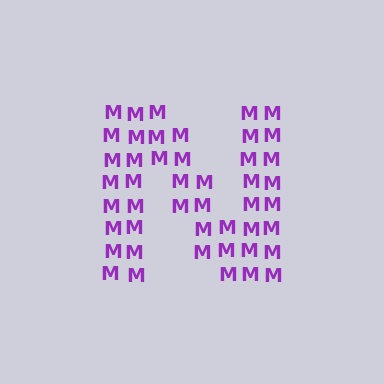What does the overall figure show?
The overall figure shows the letter N.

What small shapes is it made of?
It is made of small letter M's.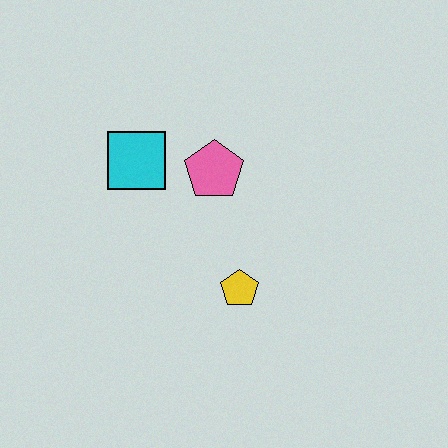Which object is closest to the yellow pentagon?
The pink pentagon is closest to the yellow pentagon.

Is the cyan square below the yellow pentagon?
No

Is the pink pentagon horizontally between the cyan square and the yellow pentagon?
Yes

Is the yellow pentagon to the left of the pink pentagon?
No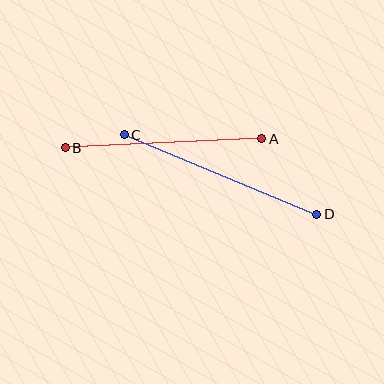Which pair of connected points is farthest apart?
Points C and D are farthest apart.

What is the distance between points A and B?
The distance is approximately 196 pixels.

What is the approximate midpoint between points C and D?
The midpoint is at approximately (221, 175) pixels.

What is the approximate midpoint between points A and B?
The midpoint is at approximately (163, 143) pixels.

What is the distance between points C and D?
The distance is approximately 208 pixels.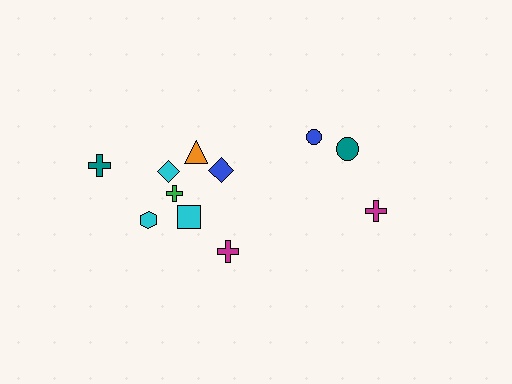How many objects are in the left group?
There are 8 objects.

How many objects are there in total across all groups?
There are 11 objects.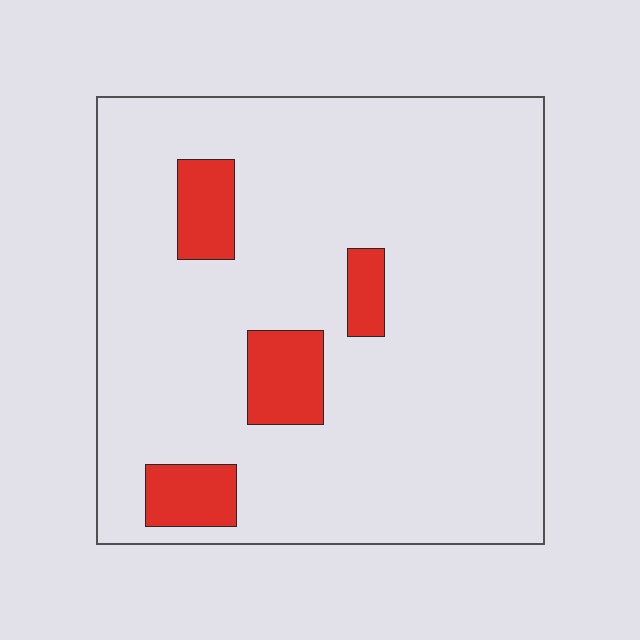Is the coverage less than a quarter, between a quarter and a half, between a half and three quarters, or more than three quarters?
Less than a quarter.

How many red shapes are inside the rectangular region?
4.